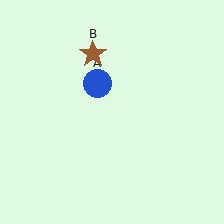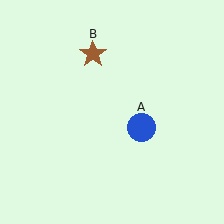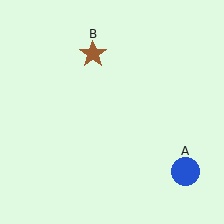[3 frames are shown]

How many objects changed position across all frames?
1 object changed position: blue circle (object A).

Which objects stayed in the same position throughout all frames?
Brown star (object B) remained stationary.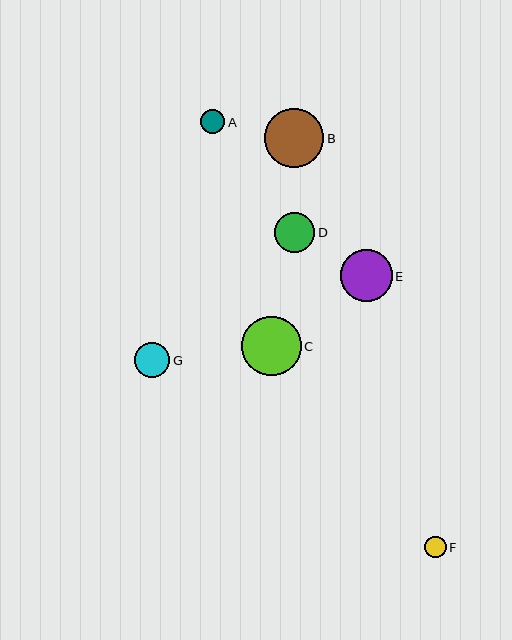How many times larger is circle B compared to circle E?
Circle B is approximately 1.1 times the size of circle E.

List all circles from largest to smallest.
From largest to smallest: C, B, E, D, G, A, F.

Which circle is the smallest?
Circle F is the smallest with a size of approximately 21 pixels.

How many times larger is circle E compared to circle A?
Circle E is approximately 2.2 times the size of circle A.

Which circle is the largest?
Circle C is the largest with a size of approximately 59 pixels.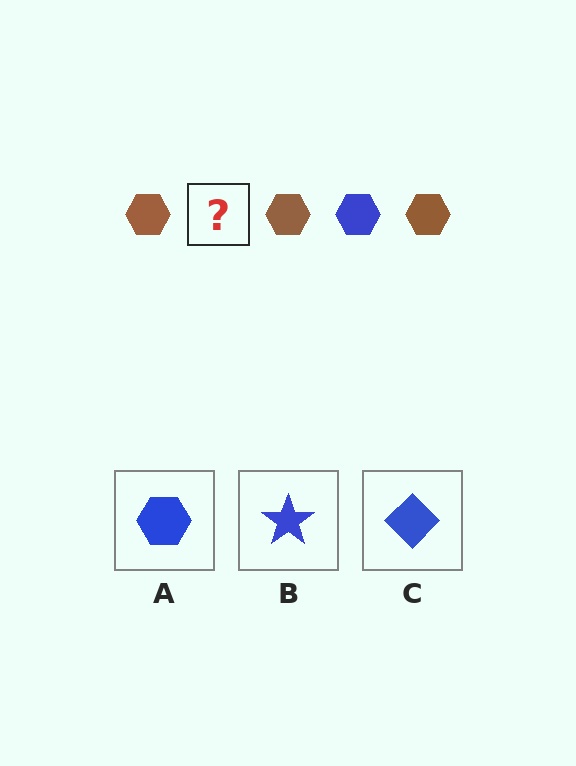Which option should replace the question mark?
Option A.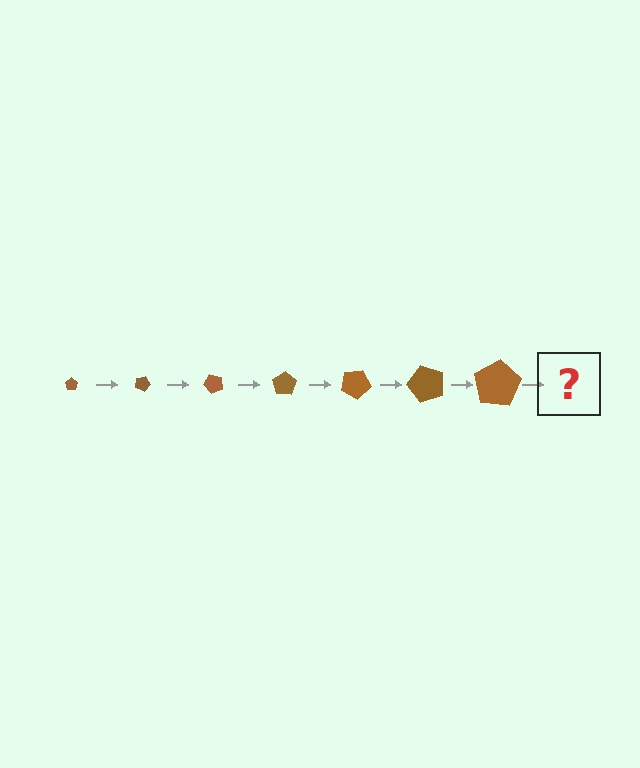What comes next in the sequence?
The next element should be a pentagon, larger than the previous one and rotated 175 degrees from the start.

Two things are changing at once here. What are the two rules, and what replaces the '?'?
The two rules are that the pentagon grows larger each step and it rotates 25 degrees each step. The '?' should be a pentagon, larger than the previous one and rotated 175 degrees from the start.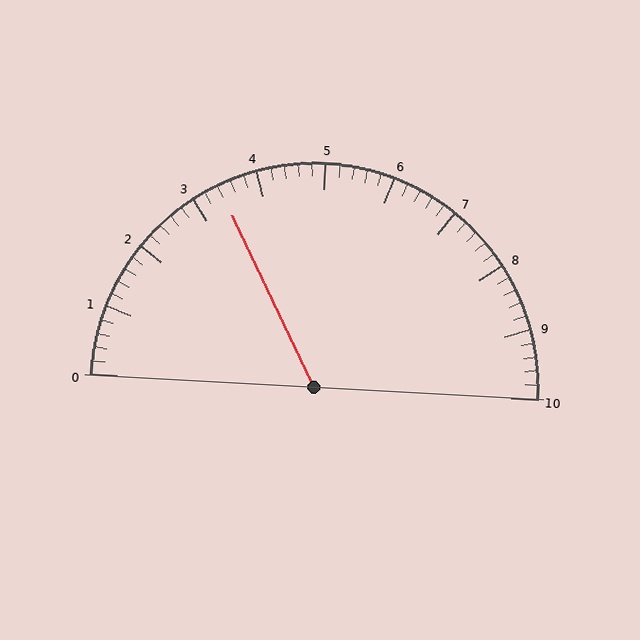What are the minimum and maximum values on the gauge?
The gauge ranges from 0 to 10.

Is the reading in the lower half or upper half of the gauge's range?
The reading is in the lower half of the range (0 to 10).